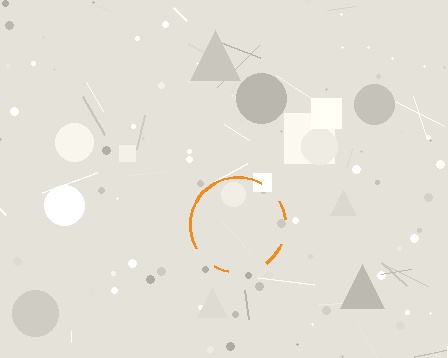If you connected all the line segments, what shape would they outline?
They would outline a circle.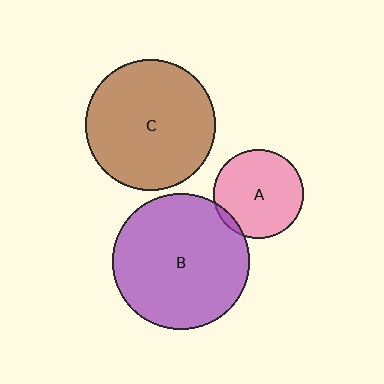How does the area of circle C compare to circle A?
Approximately 2.1 times.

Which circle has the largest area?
Circle B (purple).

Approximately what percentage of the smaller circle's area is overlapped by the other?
Approximately 5%.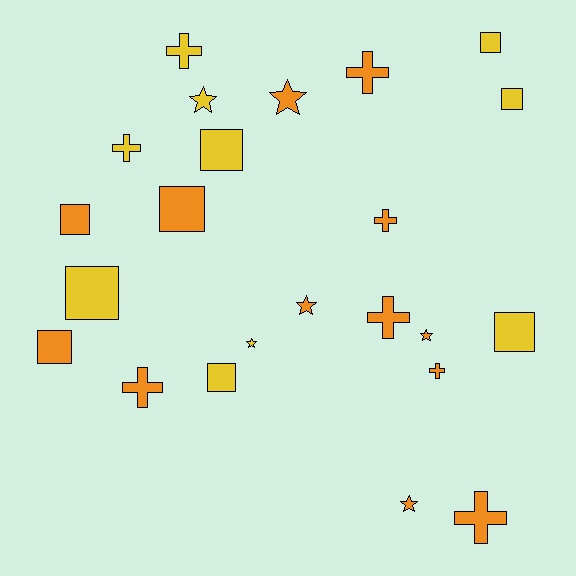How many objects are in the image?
There are 23 objects.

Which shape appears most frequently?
Square, with 9 objects.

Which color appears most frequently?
Orange, with 13 objects.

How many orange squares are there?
There are 3 orange squares.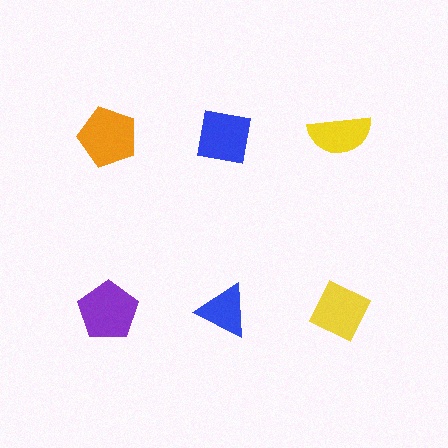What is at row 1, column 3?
A yellow semicircle.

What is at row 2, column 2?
A blue triangle.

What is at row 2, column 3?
A yellow diamond.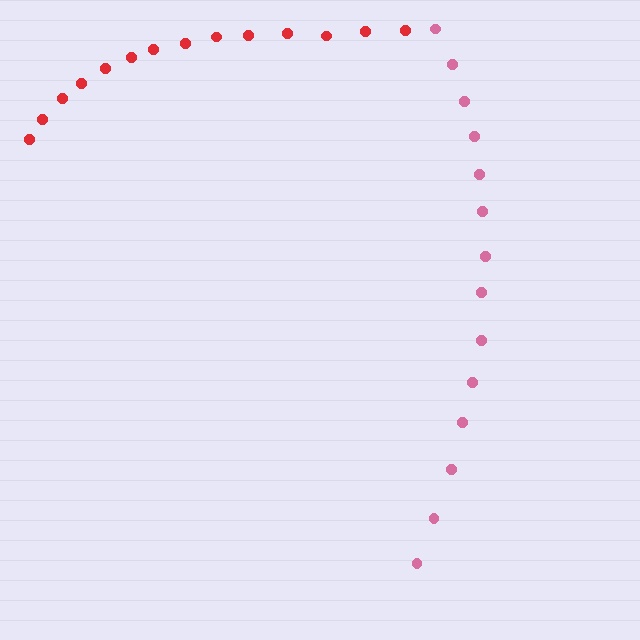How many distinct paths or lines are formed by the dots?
There are 2 distinct paths.